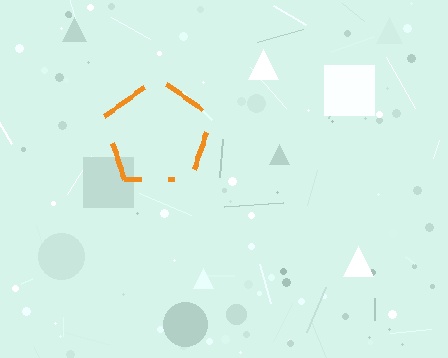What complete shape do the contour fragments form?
The contour fragments form a pentagon.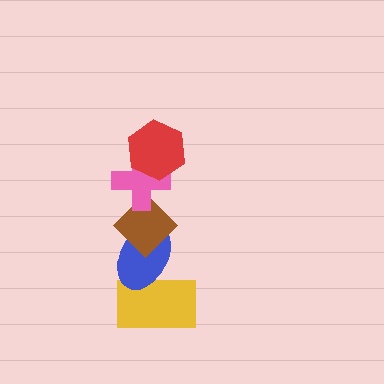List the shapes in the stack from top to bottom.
From top to bottom: the red hexagon, the pink cross, the brown diamond, the blue ellipse, the yellow rectangle.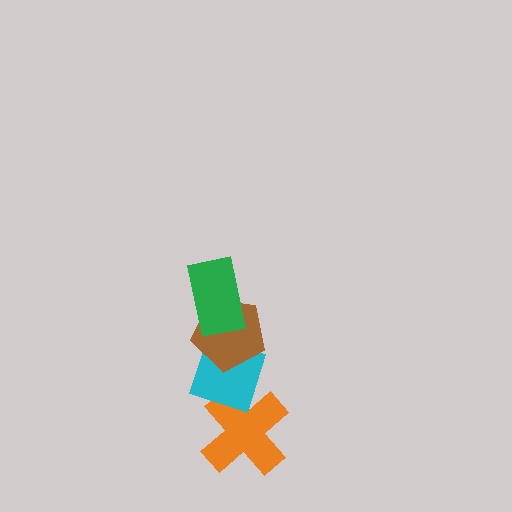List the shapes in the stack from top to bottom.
From top to bottom: the green rectangle, the brown pentagon, the cyan diamond, the orange cross.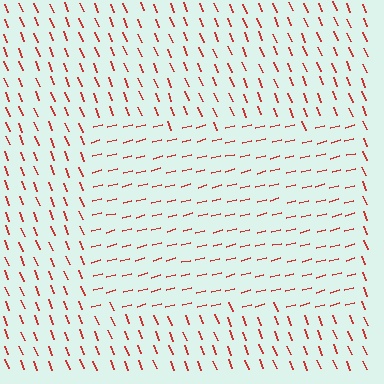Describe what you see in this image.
The image is filled with small red line segments. A rectangle region in the image has lines oriented differently from the surrounding lines, creating a visible texture boundary.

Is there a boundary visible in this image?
Yes, there is a texture boundary formed by a change in line orientation.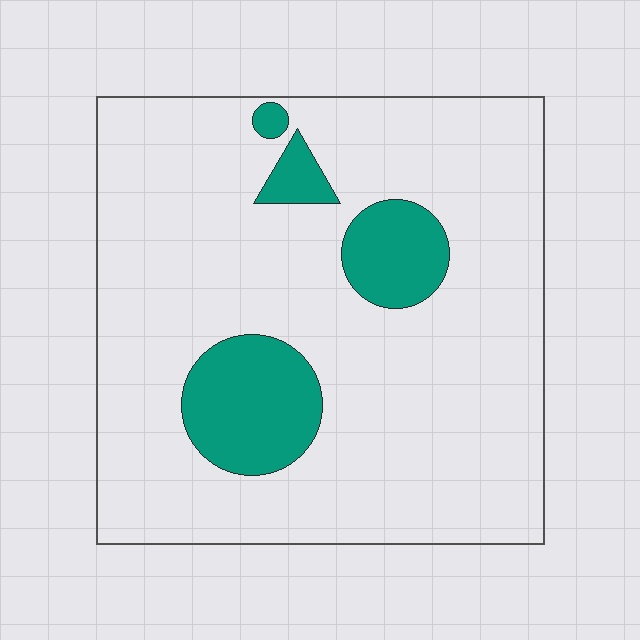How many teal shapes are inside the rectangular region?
4.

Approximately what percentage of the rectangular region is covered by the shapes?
Approximately 15%.